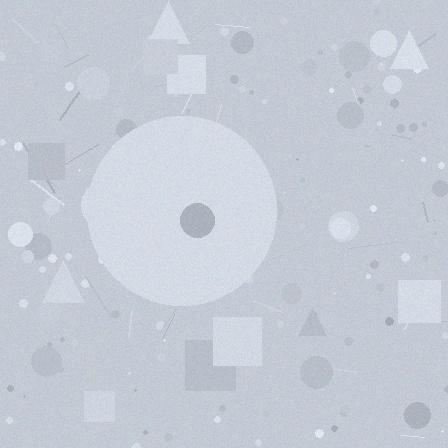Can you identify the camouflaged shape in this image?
The camouflaged shape is a circle.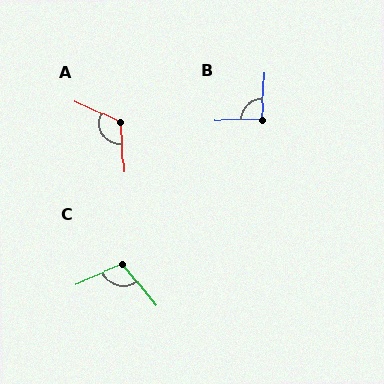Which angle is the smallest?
B, at approximately 93 degrees.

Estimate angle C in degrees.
Approximately 106 degrees.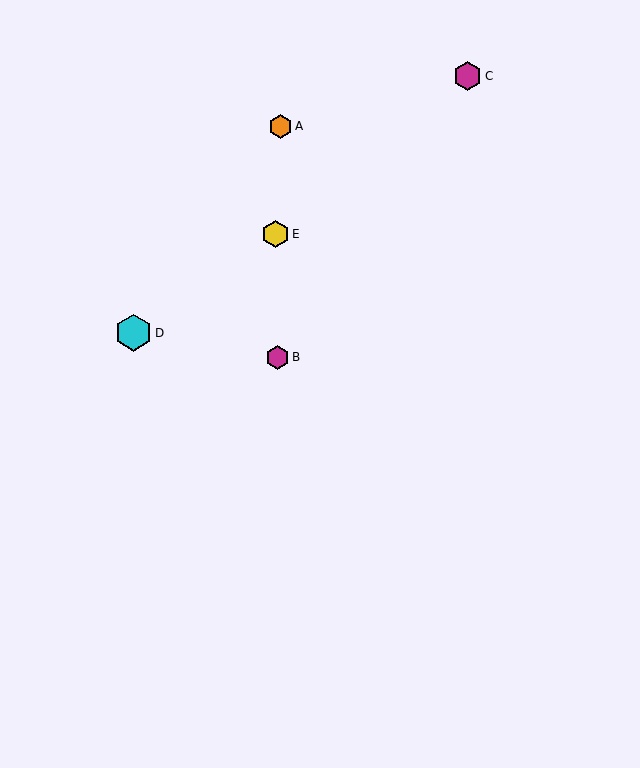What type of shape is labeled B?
Shape B is a magenta hexagon.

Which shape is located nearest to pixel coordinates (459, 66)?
The magenta hexagon (labeled C) at (467, 76) is nearest to that location.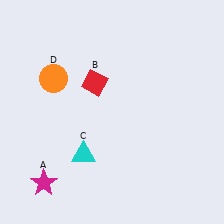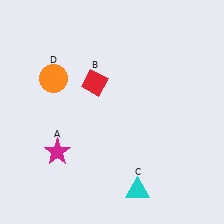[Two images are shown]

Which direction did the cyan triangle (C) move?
The cyan triangle (C) moved right.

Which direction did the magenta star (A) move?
The magenta star (A) moved up.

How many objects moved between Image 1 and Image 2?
2 objects moved between the two images.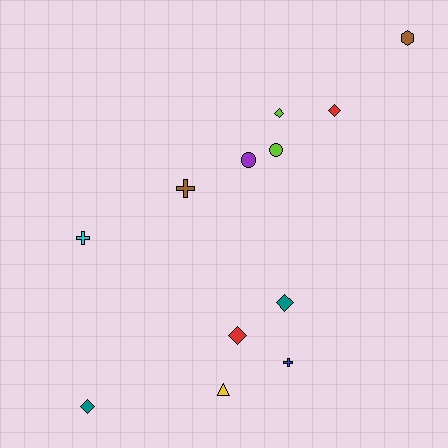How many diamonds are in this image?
There are 5 diamonds.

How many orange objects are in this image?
There are no orange objects.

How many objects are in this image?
There are 12 objects.